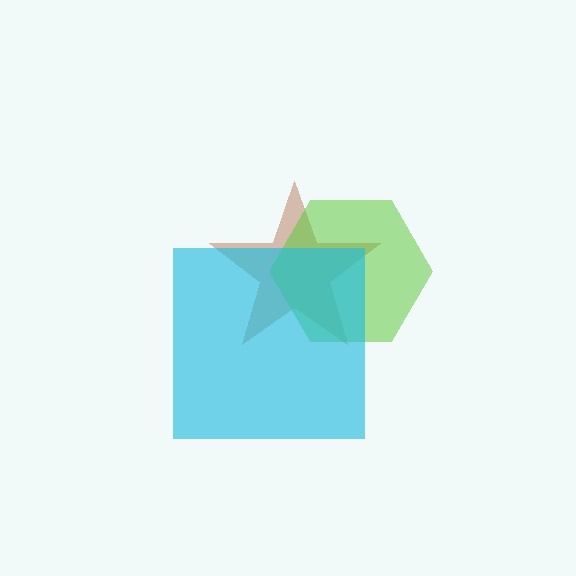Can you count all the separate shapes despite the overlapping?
Yes, there are 3 separate shapes.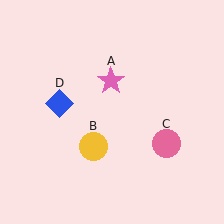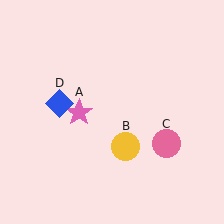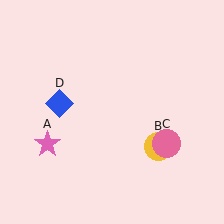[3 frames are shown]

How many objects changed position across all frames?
2 objects changed position: pink star (object A), yellow circle (object B).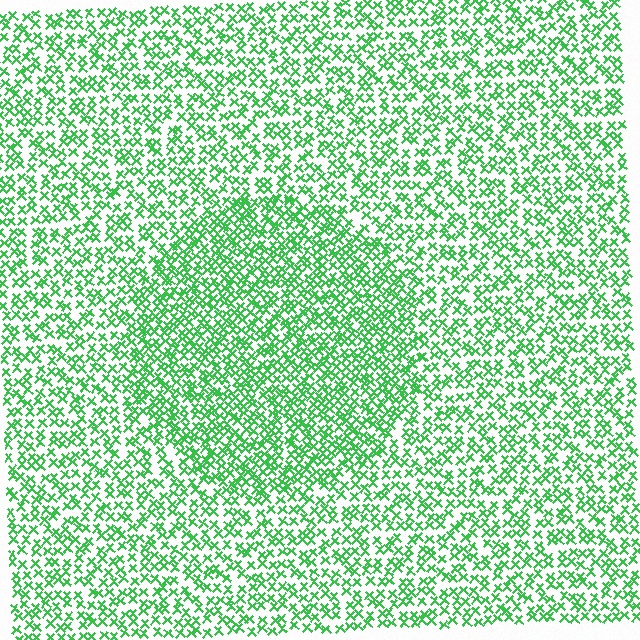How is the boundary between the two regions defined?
The boundary is defined by a change in element density (approximately 1.6x ratio). All elements are the same color, size, and shape.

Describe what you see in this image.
The image contains small green elements arranged at two different densities. A circle-shaped region is visible where the elements are more densely packed than the surrounding area.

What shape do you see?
I see a circle.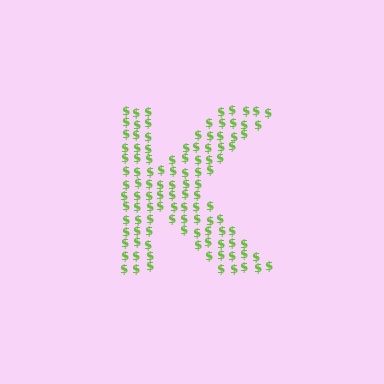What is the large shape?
The large shape is the letter K.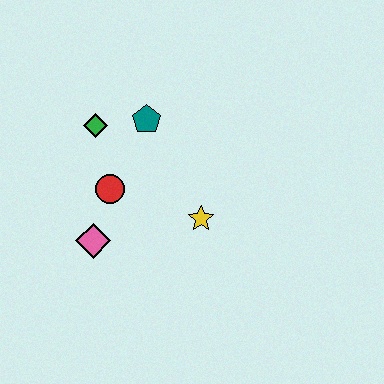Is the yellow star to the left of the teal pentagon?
No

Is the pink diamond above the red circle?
No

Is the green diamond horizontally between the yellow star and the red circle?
No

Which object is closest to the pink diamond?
The red circle is closest to the pink diamond.